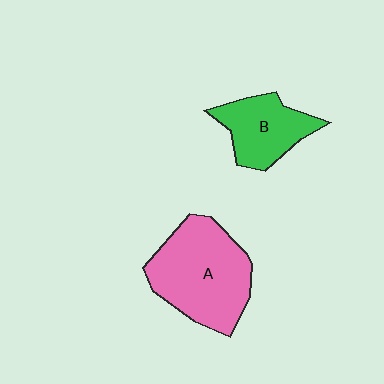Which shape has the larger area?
Shape A (pink).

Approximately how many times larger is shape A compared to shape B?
Approximately 1.7 times.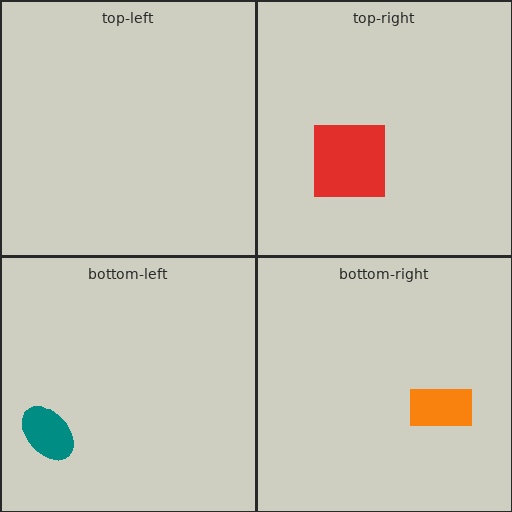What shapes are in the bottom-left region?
The teal ellipse.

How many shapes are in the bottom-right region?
1.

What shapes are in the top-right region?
The red square.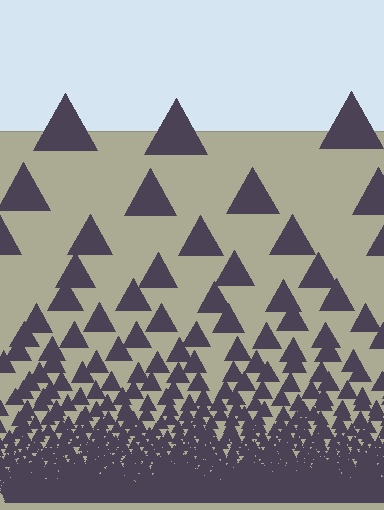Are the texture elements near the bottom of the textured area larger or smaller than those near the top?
Smaller. The gradient is inverted — elements near the bottom are smaller and denser.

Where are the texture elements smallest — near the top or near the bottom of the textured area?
Near the bottom.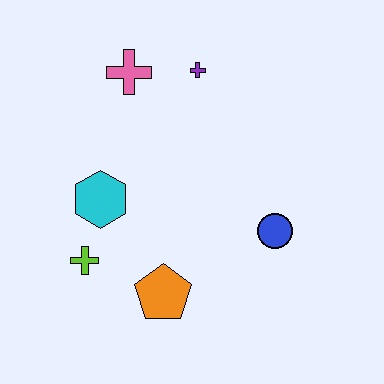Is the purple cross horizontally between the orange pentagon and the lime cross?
No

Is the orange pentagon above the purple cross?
No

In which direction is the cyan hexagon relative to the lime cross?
The cyan hexagon is above the lime cross.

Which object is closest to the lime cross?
The cyan hexagon is closest to the lime cross.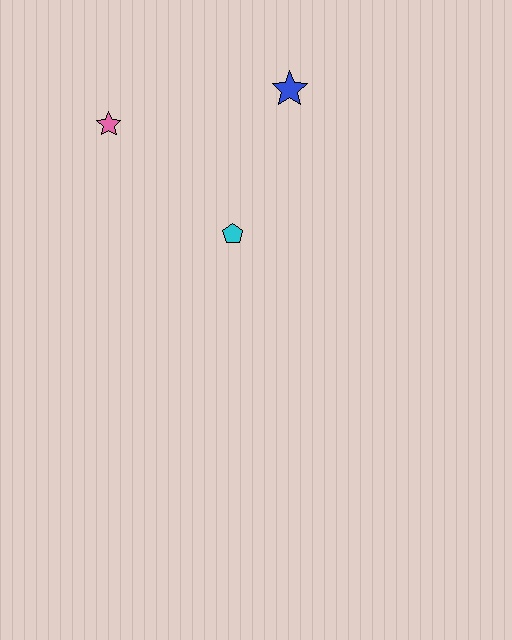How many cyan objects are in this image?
There is 1 cyan object.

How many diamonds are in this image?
There are no diamonds.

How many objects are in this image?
There are 3 objects.